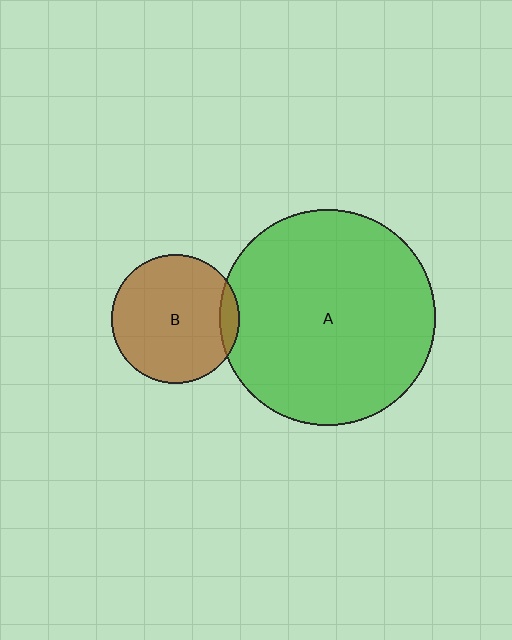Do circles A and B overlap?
Yes.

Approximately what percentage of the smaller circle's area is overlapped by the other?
Approximately 10%.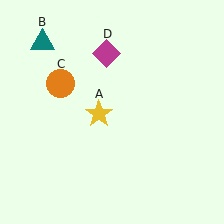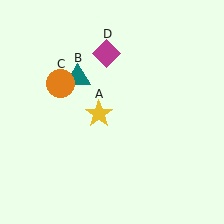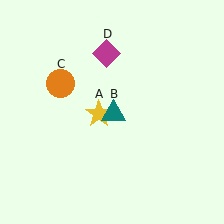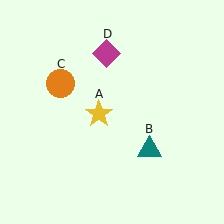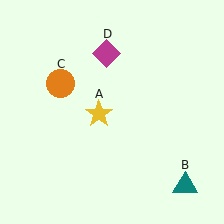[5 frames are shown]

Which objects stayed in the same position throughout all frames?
Yellow star (object A) and orange circle (object C) and magenta diamond (object D) remained stationary.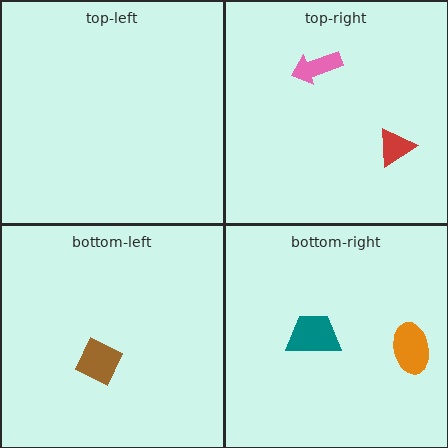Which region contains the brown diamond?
The bottom-left region.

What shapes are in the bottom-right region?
The orange ellipse, the teal trapezoid.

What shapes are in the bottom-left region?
The brown diamond.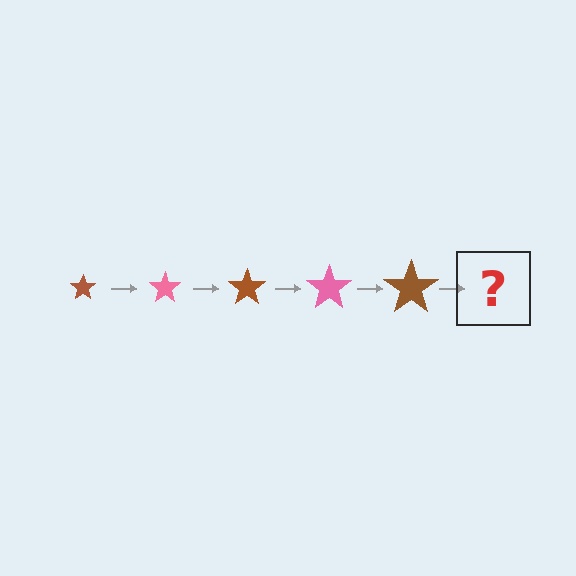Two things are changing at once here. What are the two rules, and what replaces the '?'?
The two rules are that the star grows larger each step and the color cycles through brown and pink. The '?' should be a pink star, larger than the previous one.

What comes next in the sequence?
The next element should be a pink star, larger than the previous one.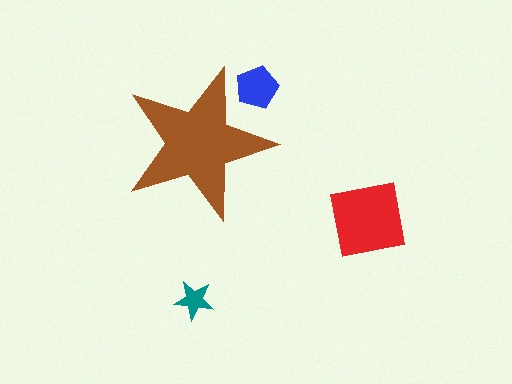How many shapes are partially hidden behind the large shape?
1 shape is partially hidden.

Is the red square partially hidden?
No, the red square is fully visible.